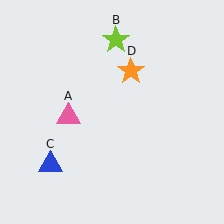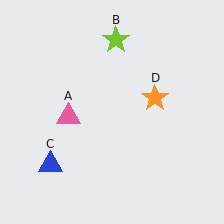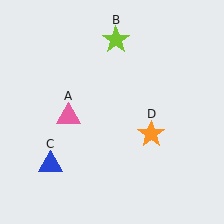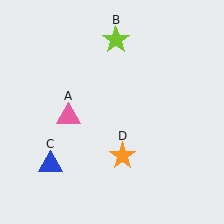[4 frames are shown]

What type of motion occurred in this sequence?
The orange star (object D) rotated clockwise around the center of the scene.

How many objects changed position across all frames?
1 object changed position: orange star (object D).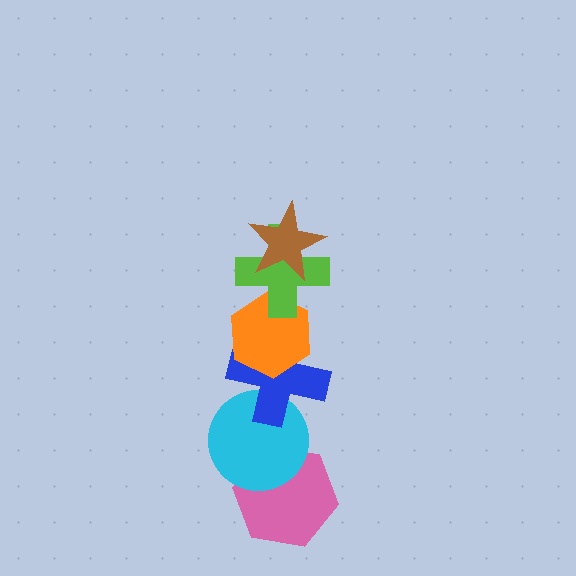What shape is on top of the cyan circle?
The blue cross is on top of the cyan circle.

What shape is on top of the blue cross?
The orange hexagon is on top of the blue cross.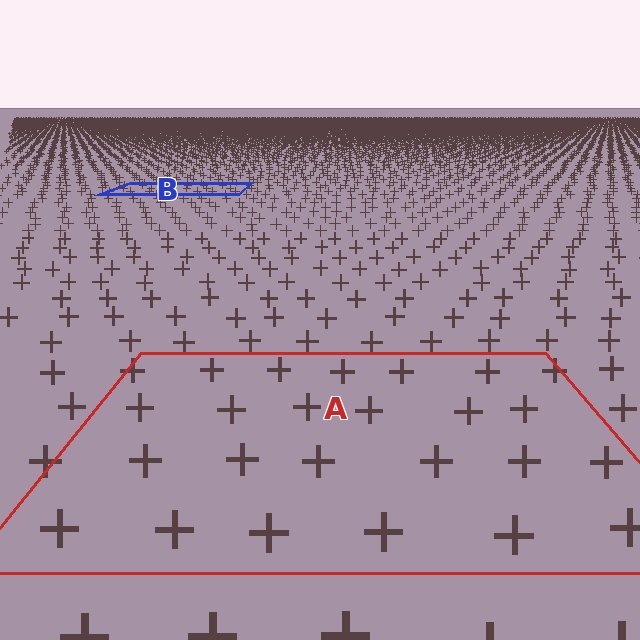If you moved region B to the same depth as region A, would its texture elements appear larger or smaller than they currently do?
They would appear larger. At a closer depth, the same texture elements are projected at a bigger on-screen size.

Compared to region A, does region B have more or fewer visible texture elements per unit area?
Region B has more texture elements per unit area — they are packed more densely because it is farther away.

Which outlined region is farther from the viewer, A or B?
Region B is farther from the viewer — the texture elements inside it appear smaller and more densely packed.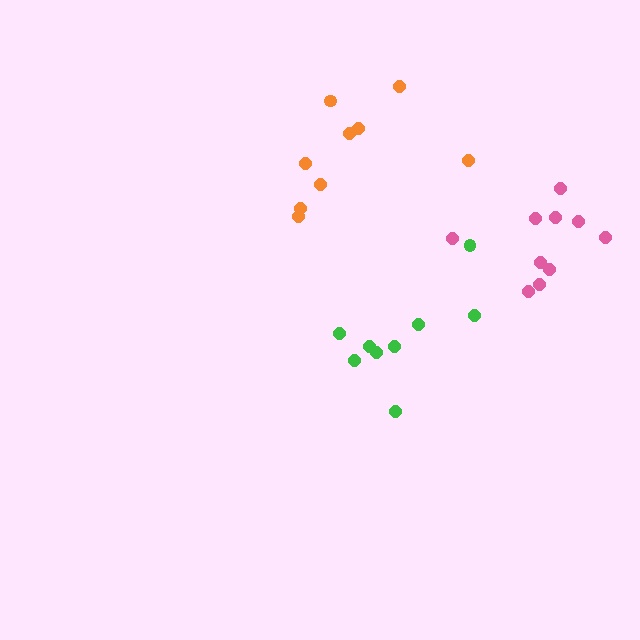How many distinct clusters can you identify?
There are 3 distinct clusters.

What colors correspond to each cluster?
The clusters are colored: green, orange, pink.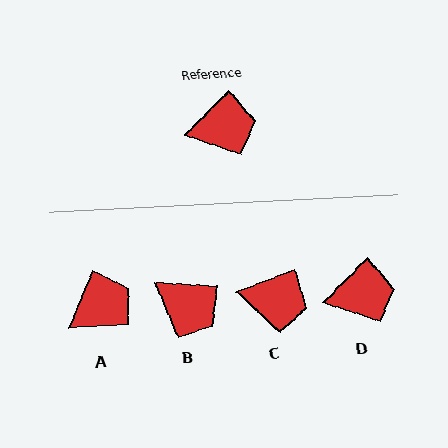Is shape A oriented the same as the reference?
No, it is off by about 22 degrees.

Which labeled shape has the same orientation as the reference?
D.